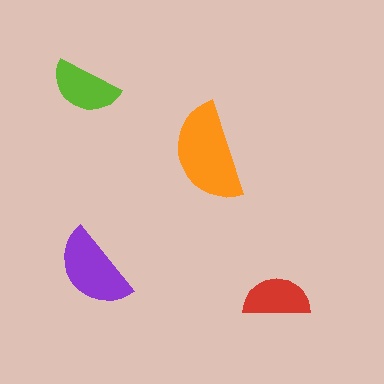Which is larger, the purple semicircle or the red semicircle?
The purple one.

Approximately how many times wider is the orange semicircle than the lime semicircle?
About 1.5 times wider.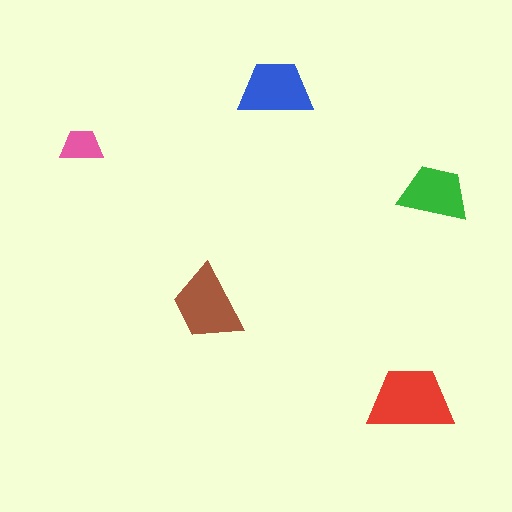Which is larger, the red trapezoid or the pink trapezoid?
The red one.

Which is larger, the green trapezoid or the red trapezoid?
The red one.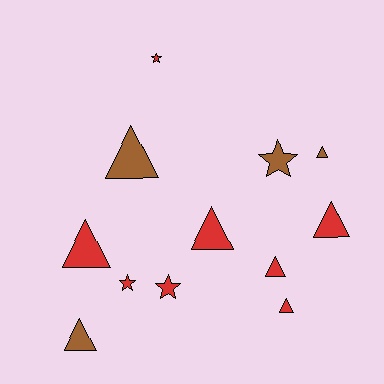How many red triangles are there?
There are 5 red triangles.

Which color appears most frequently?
Red, with 8 objects.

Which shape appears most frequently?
Triangle, with 8 objects.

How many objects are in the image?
There are 12 objects.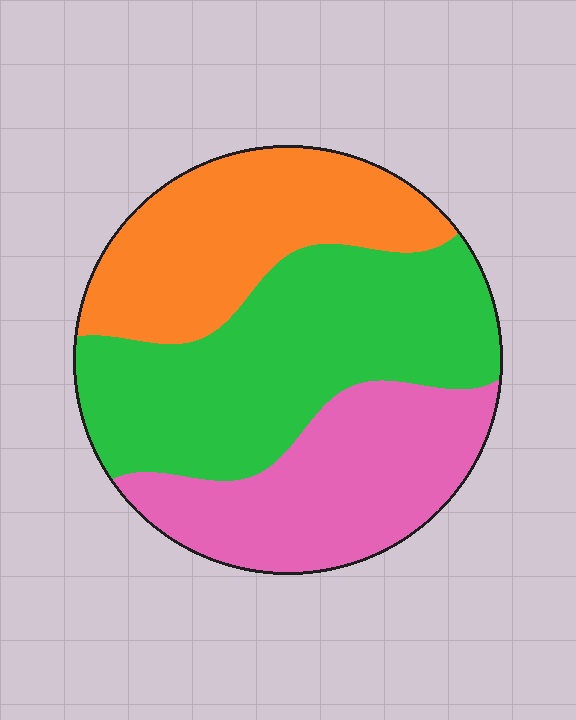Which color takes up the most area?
Green, at roughly 40%.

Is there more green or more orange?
Green.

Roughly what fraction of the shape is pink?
Pink takes up between a quarter and a half of the shape.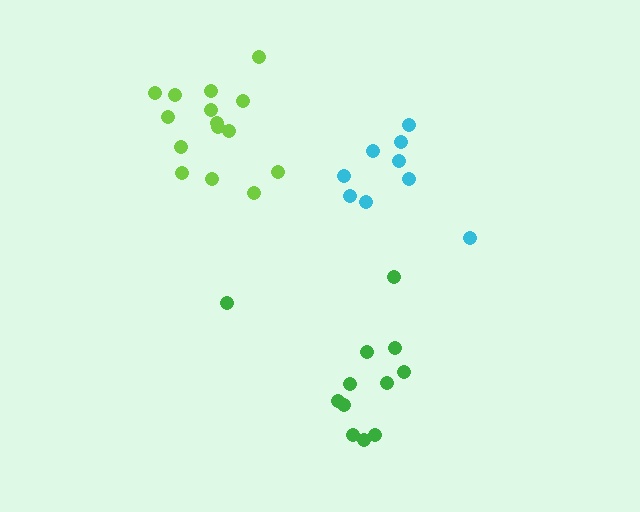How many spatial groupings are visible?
There are 3 spatial groupings.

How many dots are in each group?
Group 1: 9 dots, Group 2: 15 dots, Group 3: 12 dots (36 total).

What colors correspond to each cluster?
The clusters are colored: cyan, lime, green.